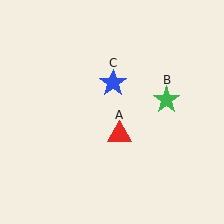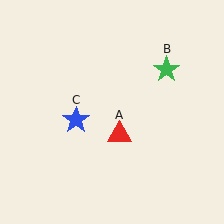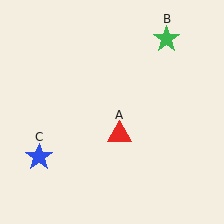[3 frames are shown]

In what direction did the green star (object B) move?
The green star (object B) moved up.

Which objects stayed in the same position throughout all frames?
Red triangle (object A) remained stationary.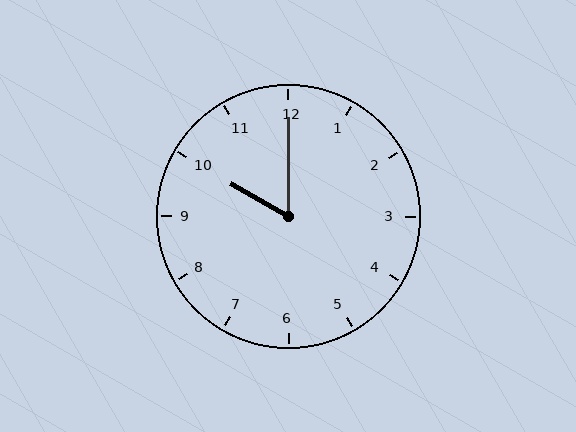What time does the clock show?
10:00.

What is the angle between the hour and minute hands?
Approximately 60 degrees.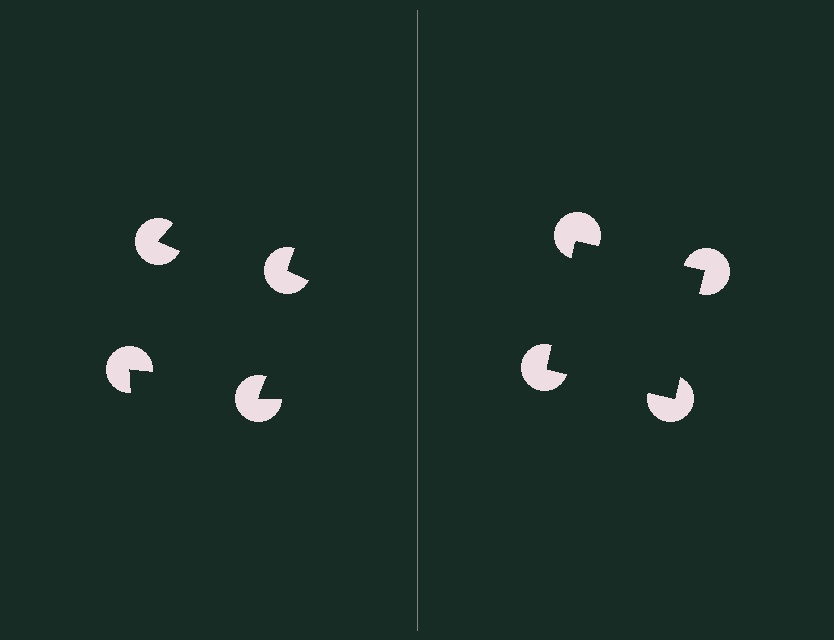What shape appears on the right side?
An illusory square.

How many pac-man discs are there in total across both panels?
8 — 4 on each side.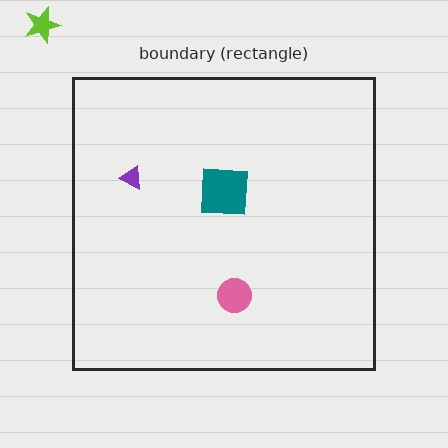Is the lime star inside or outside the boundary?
Outside.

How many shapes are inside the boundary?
3 inside, 1 outside.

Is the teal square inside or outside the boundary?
Inside.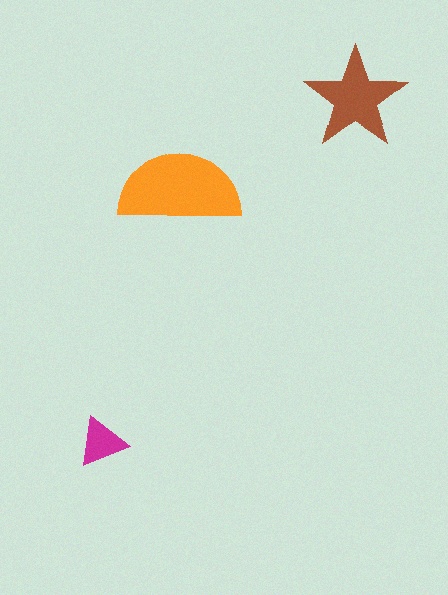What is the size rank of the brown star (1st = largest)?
2nd.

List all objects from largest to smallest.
The orange semicircle, the brown star, the magenta triangle.